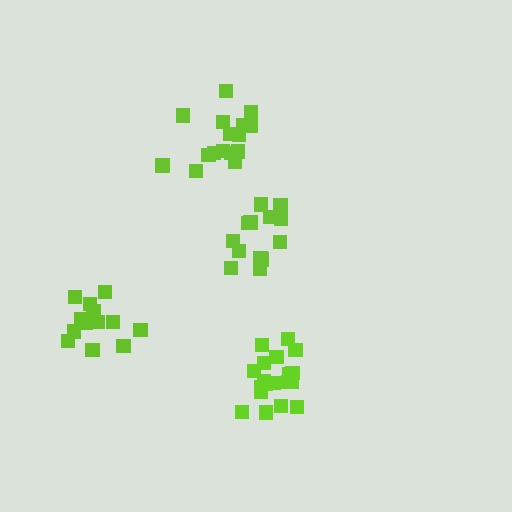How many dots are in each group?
Group 1: 19 dots, Group 2: 14 dots, Group 3: 16 dots, Group 4: 14 dots (63 total).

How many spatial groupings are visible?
There are 4 spatial groupings.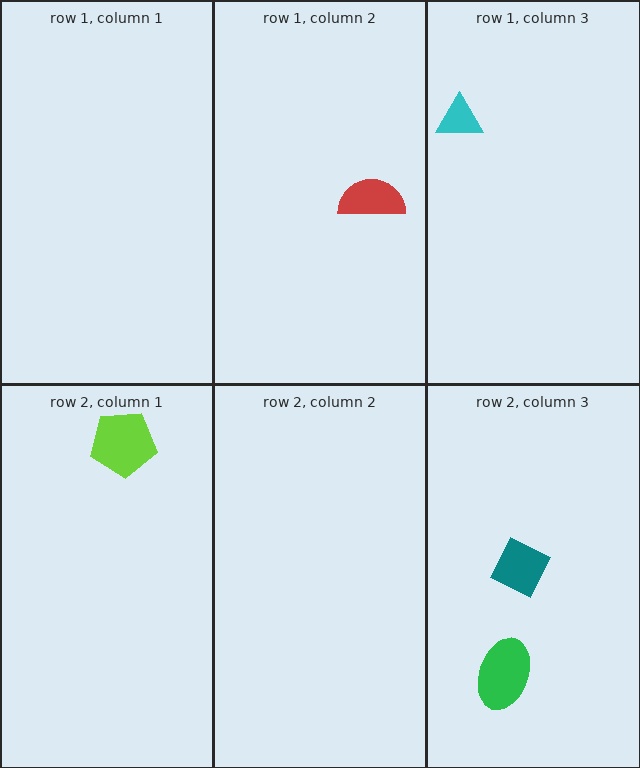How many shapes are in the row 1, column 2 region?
1.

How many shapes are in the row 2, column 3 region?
2.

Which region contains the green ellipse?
The row 2, column 3 region.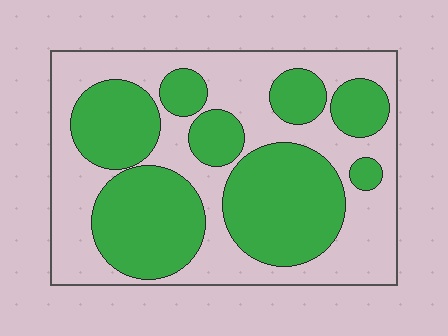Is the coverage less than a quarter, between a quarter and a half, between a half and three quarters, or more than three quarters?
Between a quarter and a half.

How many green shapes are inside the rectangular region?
8.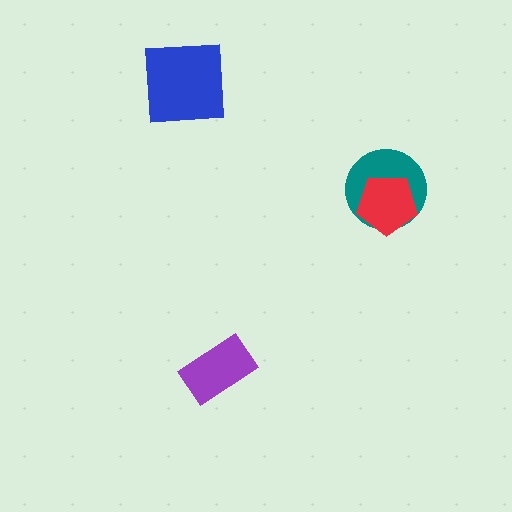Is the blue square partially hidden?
No, no other shape covers it.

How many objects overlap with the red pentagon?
1 object overlaps with the red pentagon.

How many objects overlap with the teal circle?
1 object overlaps with the teal circle.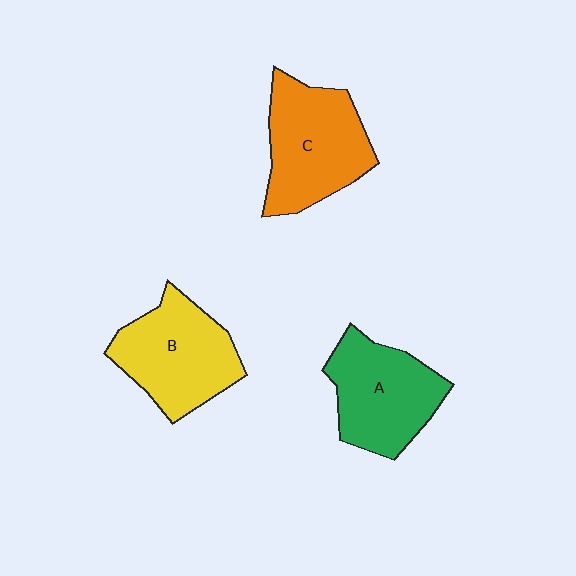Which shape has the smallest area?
Shape A (green).